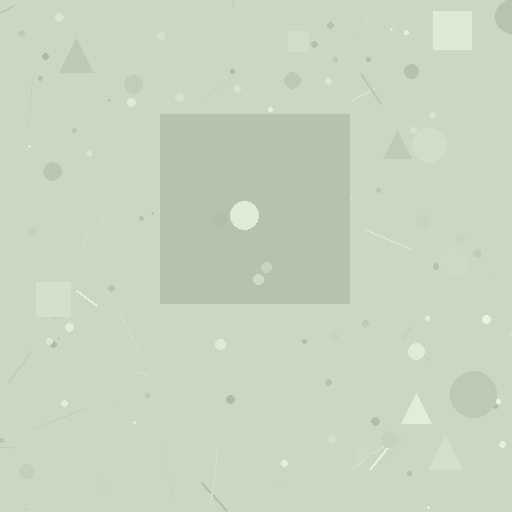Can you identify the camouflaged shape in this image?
The camouflaged shape is a square.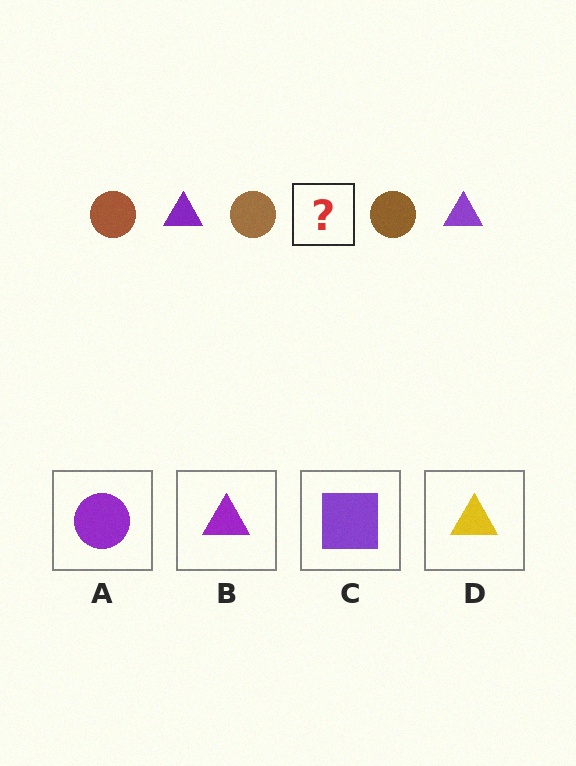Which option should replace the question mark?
Option B.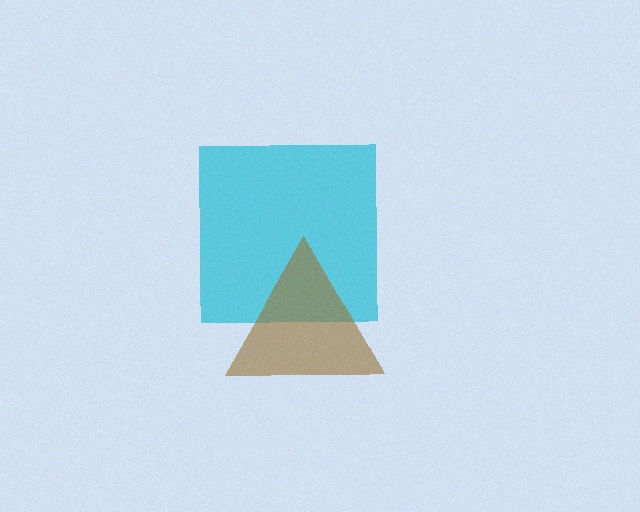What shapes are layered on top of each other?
The layered shapes are: a cyan square, a brown triangle.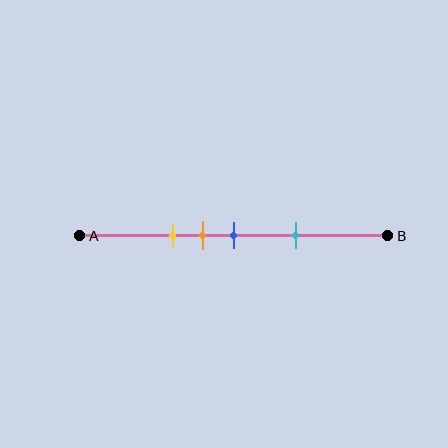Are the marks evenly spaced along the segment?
No, the marks are not evenly spaced.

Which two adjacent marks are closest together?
The orange and blue marks are the closest adjacent pair.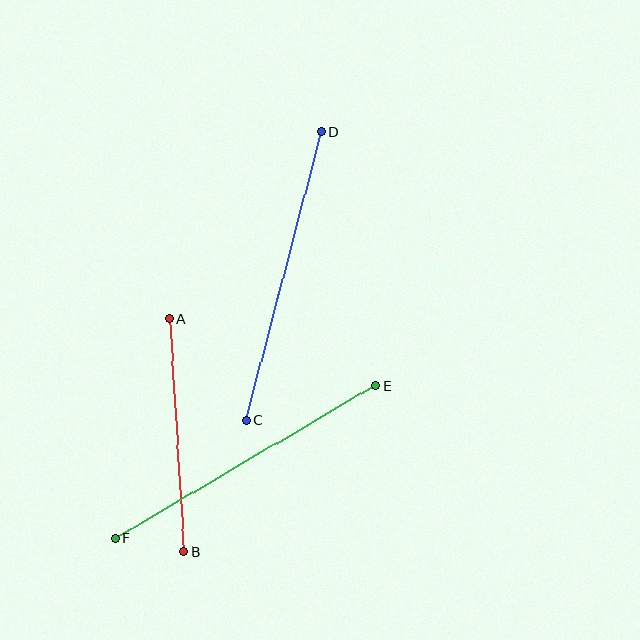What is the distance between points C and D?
The distance is approximately 299 pixels.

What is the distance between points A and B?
The distance is approximately 233 pixels.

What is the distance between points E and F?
The distance is approximately 301 pixels.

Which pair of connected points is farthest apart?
Points E and F are farthest apart.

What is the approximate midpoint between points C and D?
The midpoint is at approximately (284, 276) pixels.